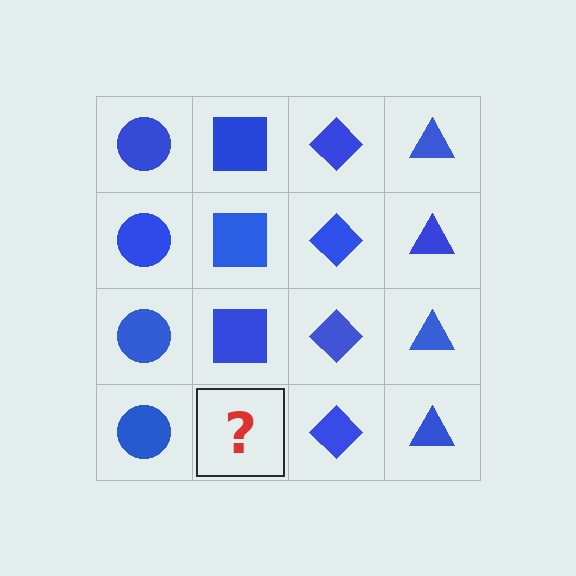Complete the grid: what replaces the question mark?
The question mark should be replaced with a blue square.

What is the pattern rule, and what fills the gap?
The rule is that each column has a consistent shape. The gap should be filled with a blue square.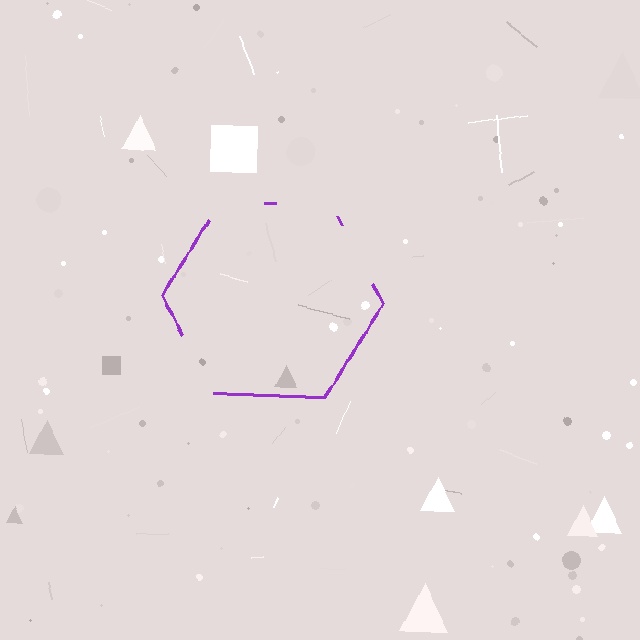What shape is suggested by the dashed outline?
The dashed outline suggests a hexagon.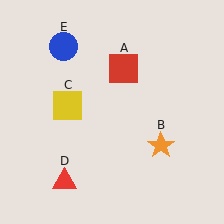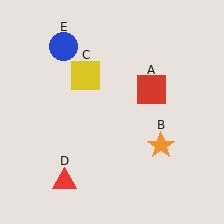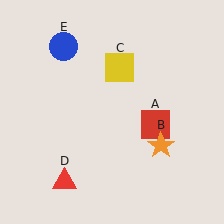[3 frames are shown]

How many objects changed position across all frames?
2 objects changed position: red square (object A), yellow square (object C).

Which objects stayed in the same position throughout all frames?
Orange star (object B) and red triangle (object D) and blue circle (object E) remained stationary.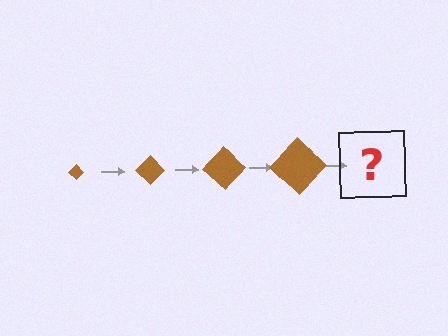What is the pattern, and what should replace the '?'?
The pattern is that the diamond gets progressively larger each step. The '?' should be a brown diamond, larger than the previous one.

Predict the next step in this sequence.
The next step is a brown diamond, larger than the previous one.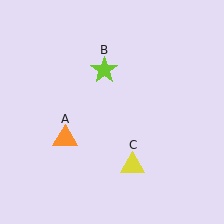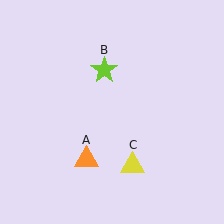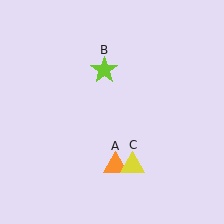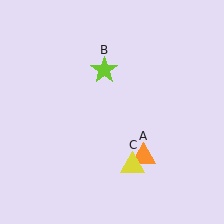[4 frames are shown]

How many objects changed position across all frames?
1 object changed position: orange triangle (object A).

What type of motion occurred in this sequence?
The orange triangle (object A) rotated counterclockwise around the center of the scene.